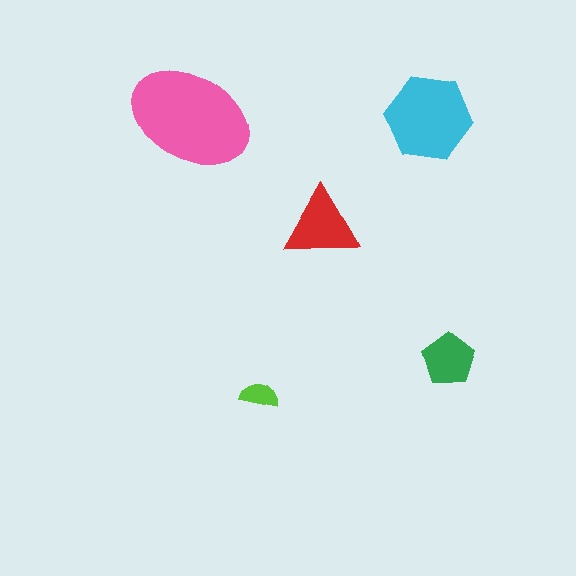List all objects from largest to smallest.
The pink ellipse, the cyan hexagon, the red triangle, the green pentagon, the lime semicircle.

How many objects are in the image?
There are 5 objects in the image.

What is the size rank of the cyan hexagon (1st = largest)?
2nd.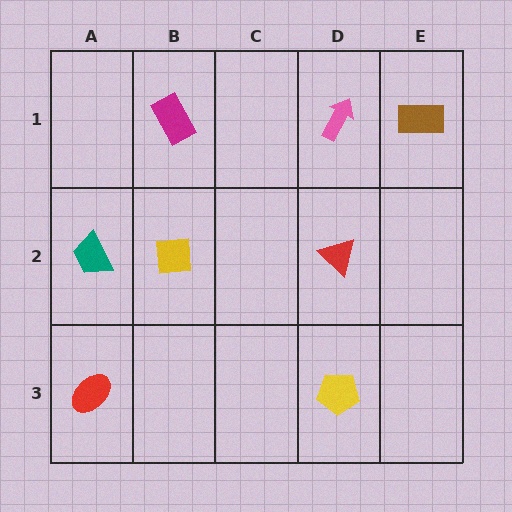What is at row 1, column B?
A magenta rectangle.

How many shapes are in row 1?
3 shapes.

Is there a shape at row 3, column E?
No, that cell is empty.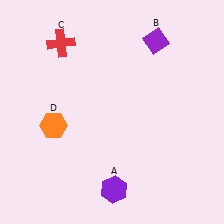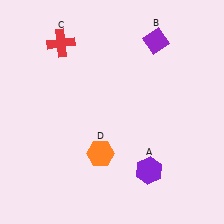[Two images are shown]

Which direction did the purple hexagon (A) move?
The purple hexagon (A) moved right.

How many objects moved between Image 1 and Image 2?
2 objects moved between the two images.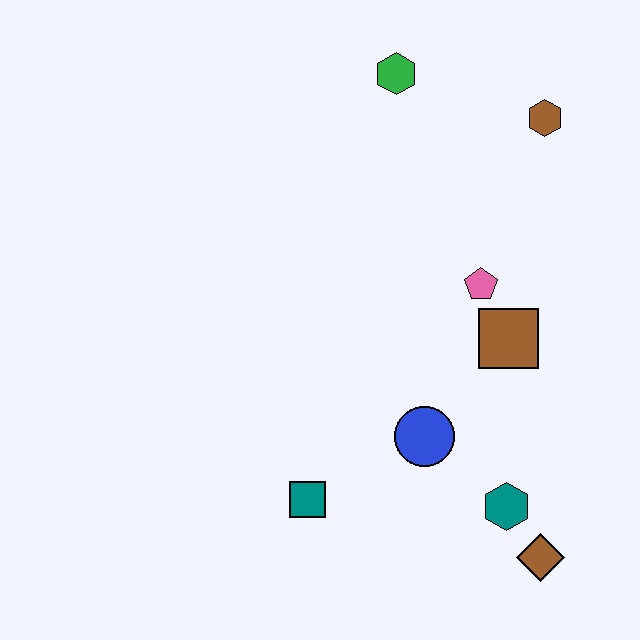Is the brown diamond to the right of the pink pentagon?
Yes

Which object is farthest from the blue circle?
The green hexagon is farthest from the blue circle.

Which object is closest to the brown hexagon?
The green hexagon is closest to the brown hexagon.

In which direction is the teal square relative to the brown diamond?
The teal square is to the left of the brown diamond.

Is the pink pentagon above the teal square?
Yes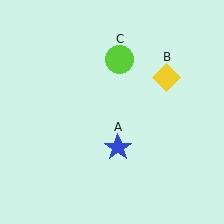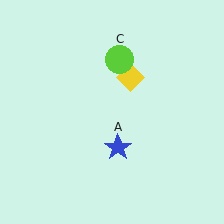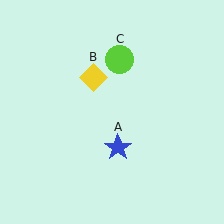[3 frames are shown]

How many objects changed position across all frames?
1 object changed position: yellow diamond (object B).